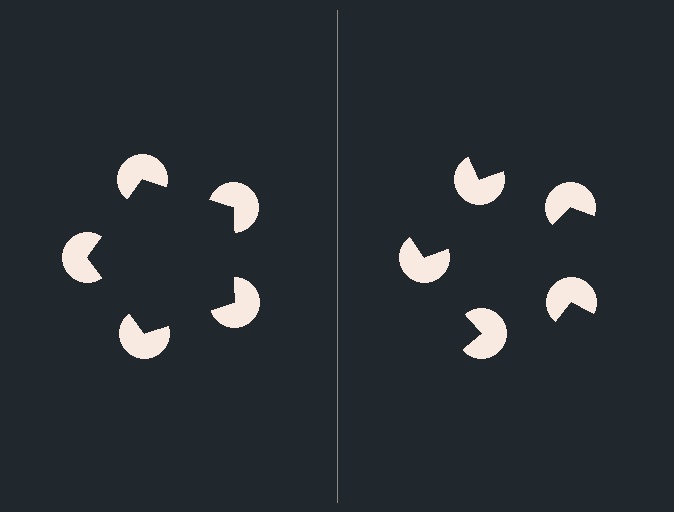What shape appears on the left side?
An illusory pentagon.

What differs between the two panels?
The pac-man discs are positioned identically on both sides; only the wedge orientations differ. On the left they align to a pentagon; on the right they are misaligned.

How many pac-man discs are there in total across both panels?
10 — 5 on each side.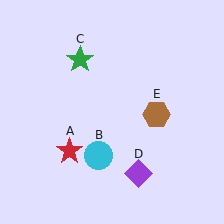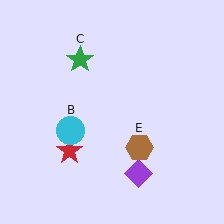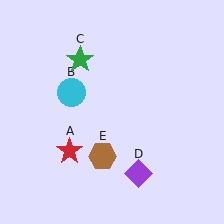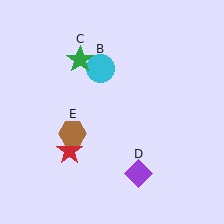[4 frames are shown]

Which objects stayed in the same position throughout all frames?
Red star (object A) and green star (object C) and purple diamond (object D) remained stationary.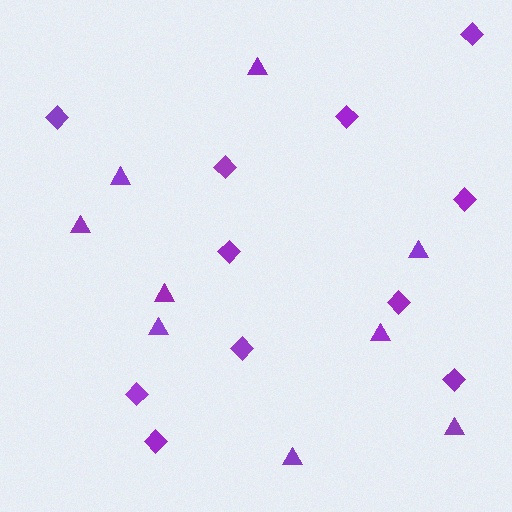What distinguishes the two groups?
There are 2 groups: one group of diamonds (11) and one group of triangles (9).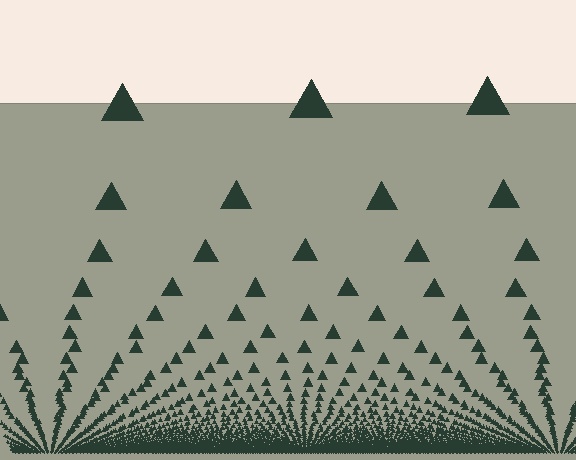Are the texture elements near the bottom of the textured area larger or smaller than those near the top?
Smaller. The gradient is inverted — elements near the bottom are smaller and denser.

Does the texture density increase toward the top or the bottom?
Density increases toward the bottom.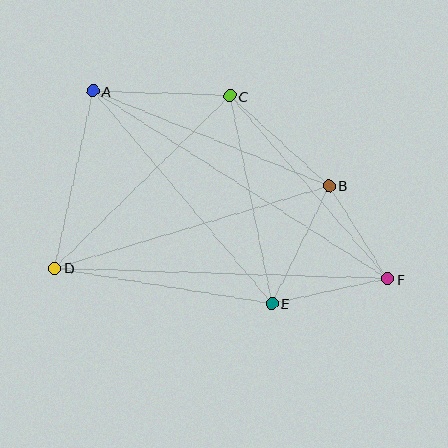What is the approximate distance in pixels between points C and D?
The distance between C and D is approximately 245 pixels.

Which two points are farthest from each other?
Points A and F are farthest from each other.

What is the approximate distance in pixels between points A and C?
The distance between A and C is approximately 137 pixels.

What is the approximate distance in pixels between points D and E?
The distance between D and E is approximately 220 pixels.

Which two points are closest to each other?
Points B and F are closest to each other.